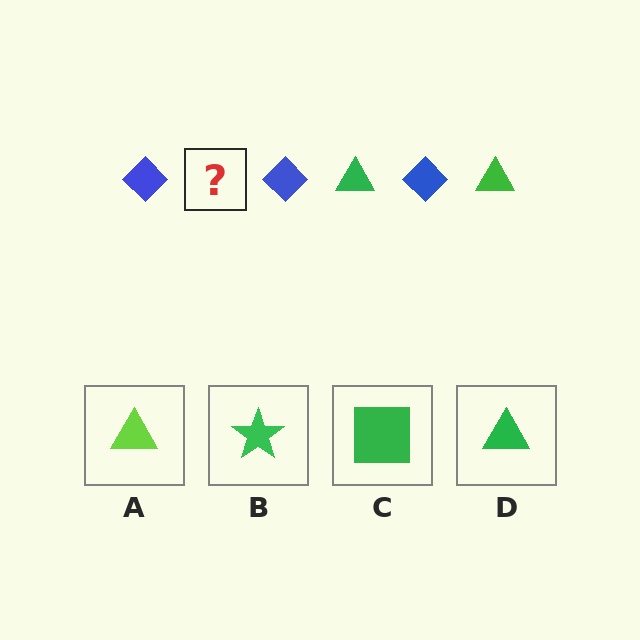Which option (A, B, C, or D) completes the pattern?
D.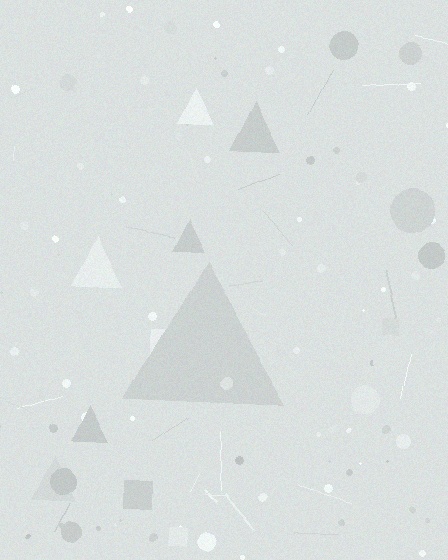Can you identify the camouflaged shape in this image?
The camouflaged shape is a triangle.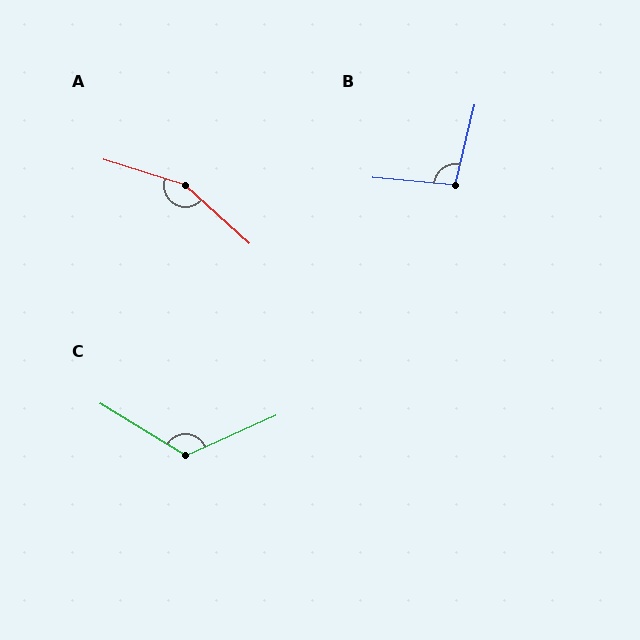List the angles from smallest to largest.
B (99°), C (125°), A (155°).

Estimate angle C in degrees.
Approximately 125 degrees.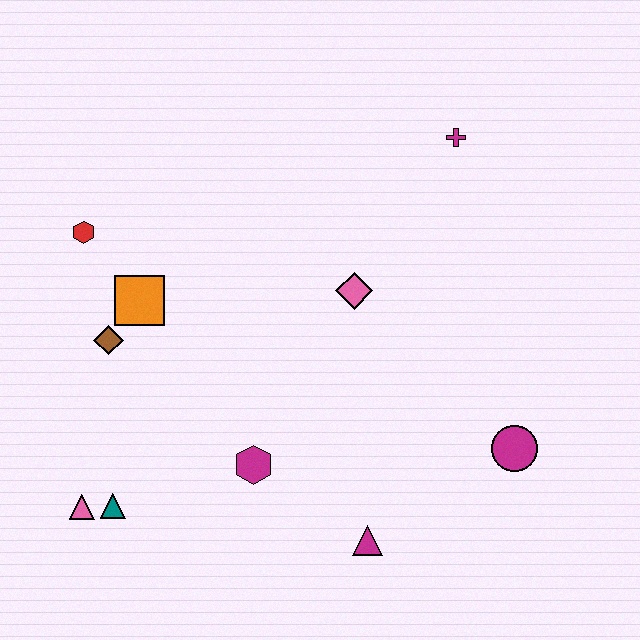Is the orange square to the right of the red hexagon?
Yes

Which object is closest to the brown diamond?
The orange square is closest to the brown diamond.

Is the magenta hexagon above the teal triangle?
Yes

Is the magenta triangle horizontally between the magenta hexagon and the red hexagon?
No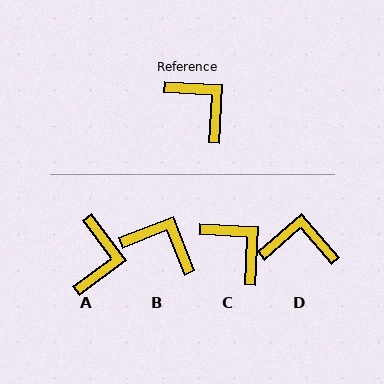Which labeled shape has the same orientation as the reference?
C.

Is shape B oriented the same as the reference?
No, it is off by about 24 degrees.